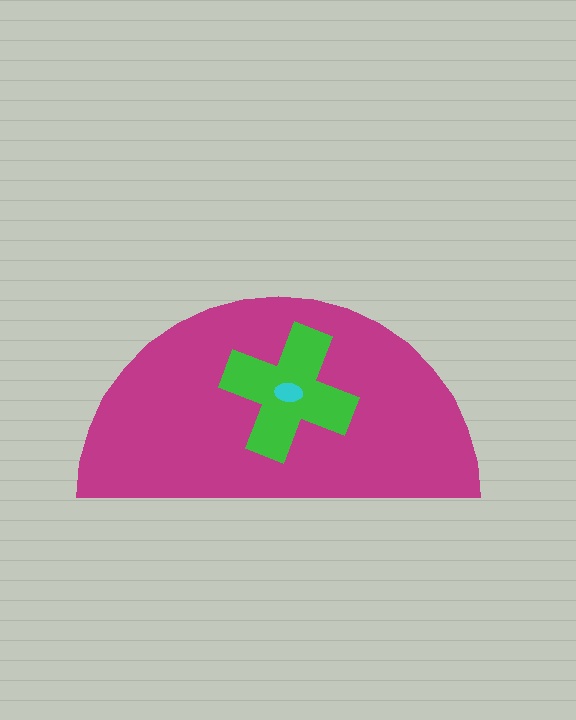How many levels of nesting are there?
3.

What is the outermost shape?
The magenta semicircle.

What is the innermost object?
The cyan ellipse.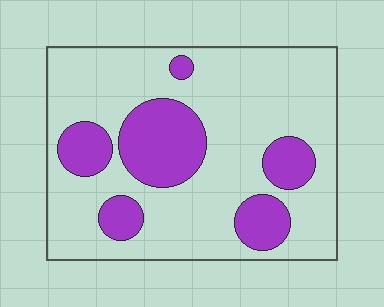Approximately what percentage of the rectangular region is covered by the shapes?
Approximately 25%.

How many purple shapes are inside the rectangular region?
6.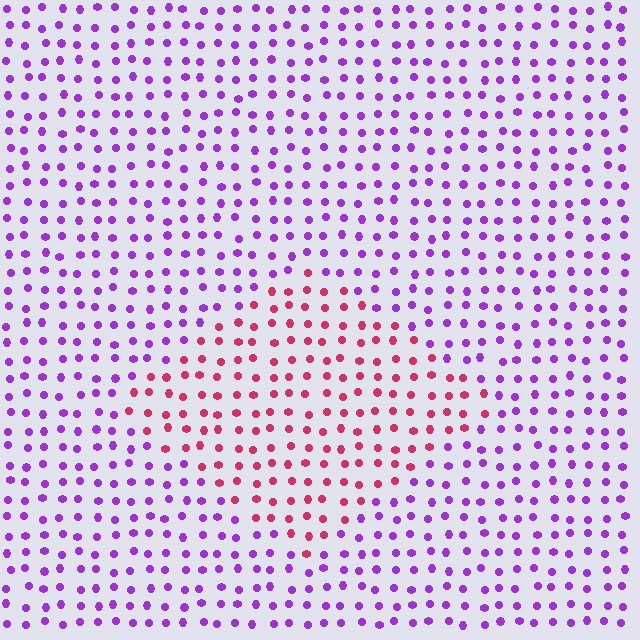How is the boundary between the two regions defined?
The boundary is defined purely by a slight shift in hue (about 58 degrees). Spacing, size, and orientation are identical on both sides.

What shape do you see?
I see a diamond.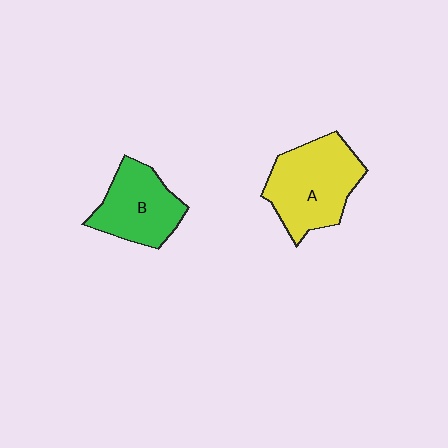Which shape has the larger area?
Shape A (yellow).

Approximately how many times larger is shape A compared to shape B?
Approximately 1.3 times.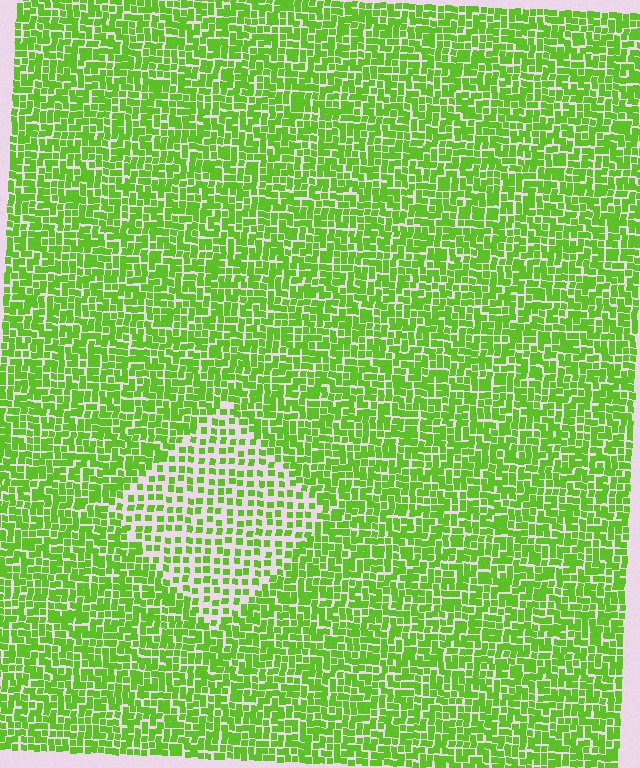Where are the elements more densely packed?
The elements are more densely packed outside the diamond boundary.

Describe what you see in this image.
The image contains small lime elements arranged at two different densities. A diamond-shaped region is visible where the elements are less densely packed than the surrounding area.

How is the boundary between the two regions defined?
The boundary is defined by a change in element density (approximately 2.0x ratio). All elements are the same color, size, and shape.